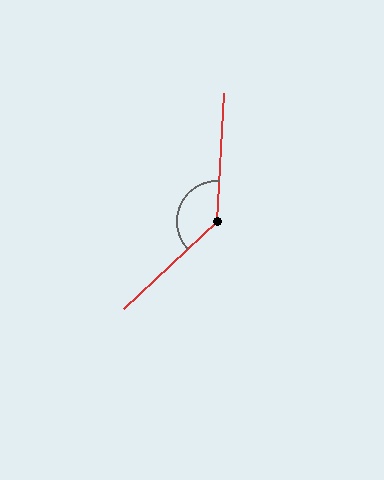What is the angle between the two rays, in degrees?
Approximately 136 degrees.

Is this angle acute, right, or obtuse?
It is obtuse.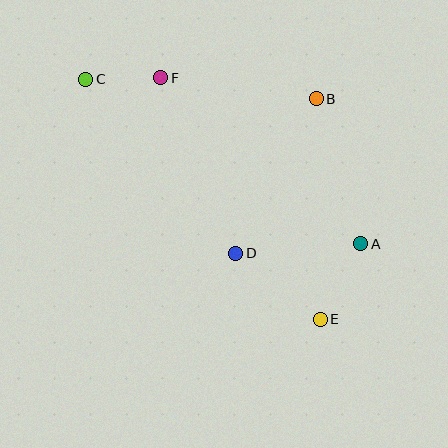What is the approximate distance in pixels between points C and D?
The distance between C and D is approximately 230 pixels.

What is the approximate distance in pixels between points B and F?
The distance between B and F is approximately 157 pixels.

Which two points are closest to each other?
Points C and F are closest to each other.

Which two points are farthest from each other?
Points C and E are farthest from each other.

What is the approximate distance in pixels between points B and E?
The distance between B and E is approximately 220 pixels.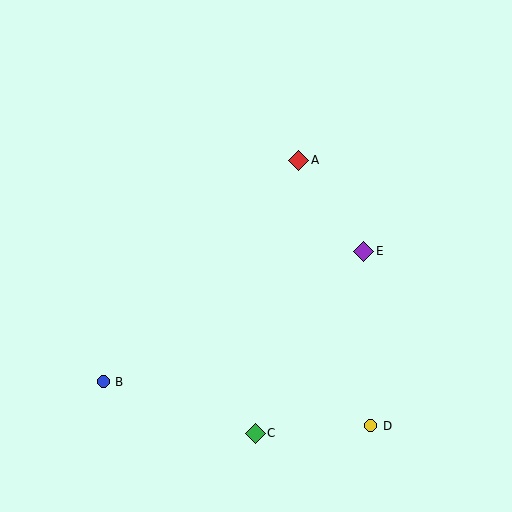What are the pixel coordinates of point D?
Point D is at (371, 426).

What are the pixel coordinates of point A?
Point A is at (299, 160).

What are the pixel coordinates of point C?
Point C is at (255, 433).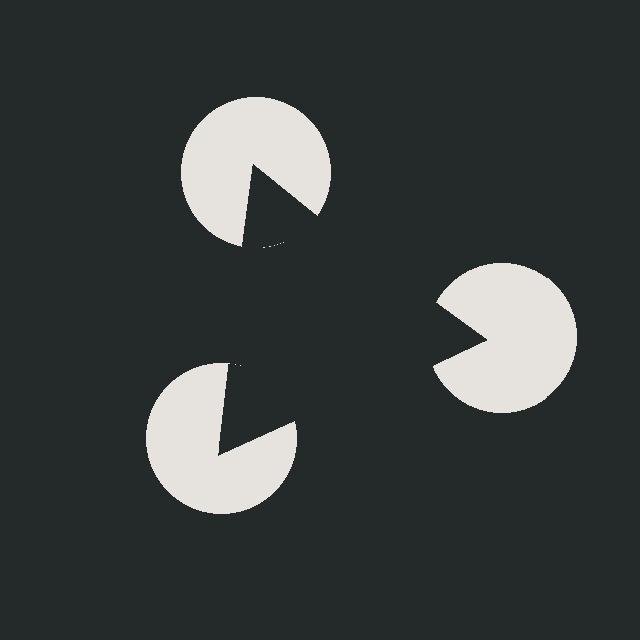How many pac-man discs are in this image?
There are 3 — one at each vertex of the illusory triangle.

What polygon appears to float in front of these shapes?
An illusory triangle — its edges are inferred from the aligned wedge cuts in the pac-man discs, not physically drawn.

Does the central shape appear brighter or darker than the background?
It typically appears slightly darker than the background, even though no actual brightness change is drawn.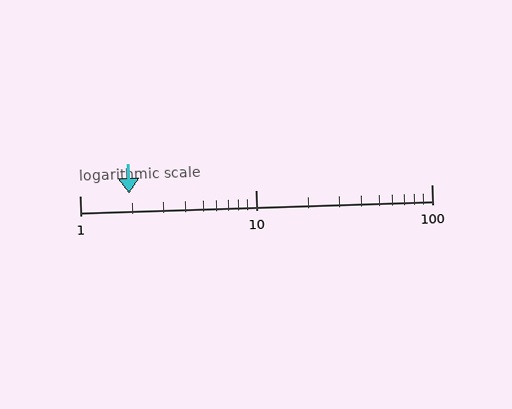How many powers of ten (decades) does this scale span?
The scale spans 2 decades, from 1 to 100.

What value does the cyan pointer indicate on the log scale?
The pointer indicates approximately 1.9.